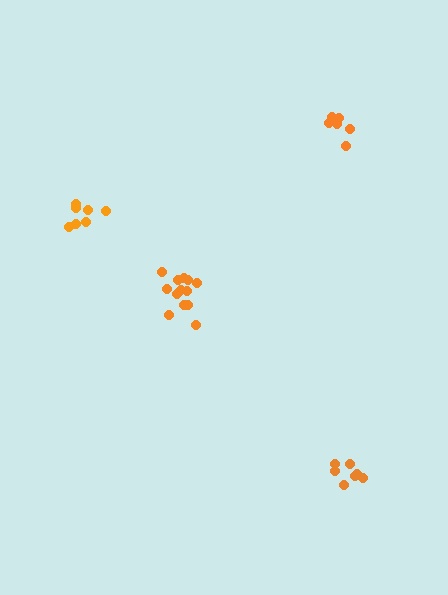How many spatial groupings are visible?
There are 4 spatial groupings.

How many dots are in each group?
Group 1: 7 dots, Group 2: 7 dots, Group 3: 7 dots, Group 4: 13 dots (34 total).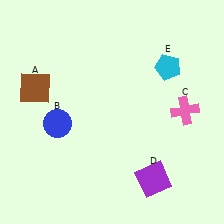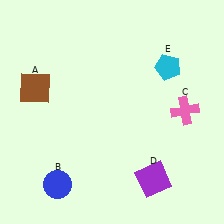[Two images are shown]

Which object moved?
The blue circle (B) moved down.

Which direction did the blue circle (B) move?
The blue circle (B) moved down.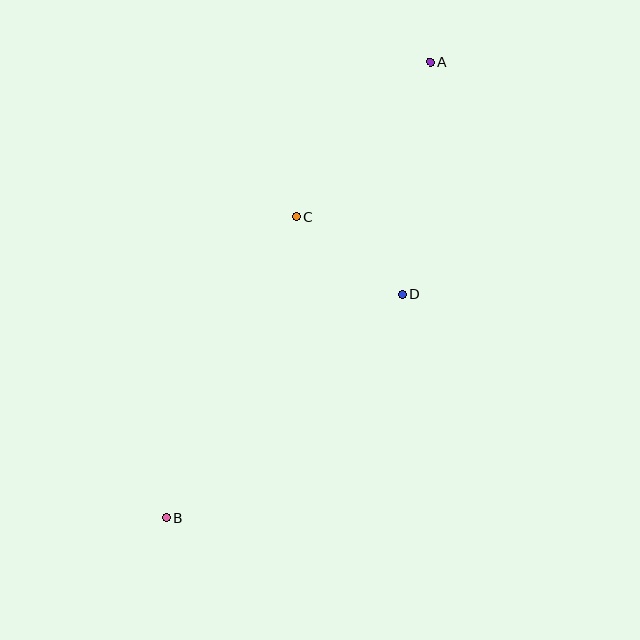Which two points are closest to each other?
Points C and D are closest to each other.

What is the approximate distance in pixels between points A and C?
The distance between A and C is approximately 204 pixels.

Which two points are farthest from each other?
Points A and B are farthest from each other.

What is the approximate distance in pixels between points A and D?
The distance between A and D is approximately 234 pixels.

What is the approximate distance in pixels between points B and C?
The distance between B and C is approximately 328 pixels.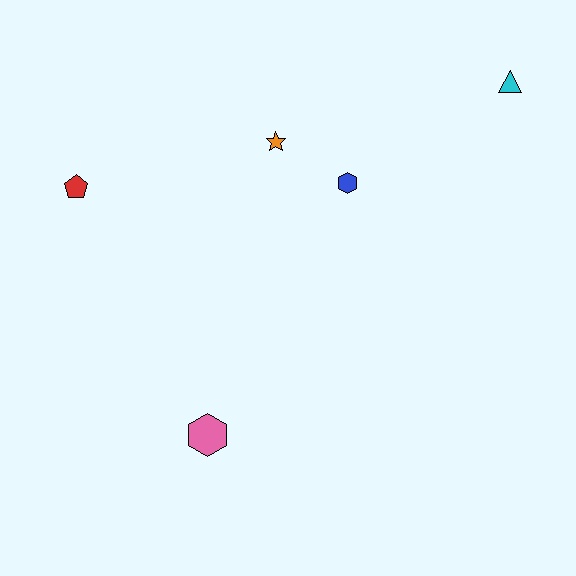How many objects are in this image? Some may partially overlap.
There are 5 objects.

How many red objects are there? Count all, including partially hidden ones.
There is 1 red object.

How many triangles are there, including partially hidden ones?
There is 1 triangle.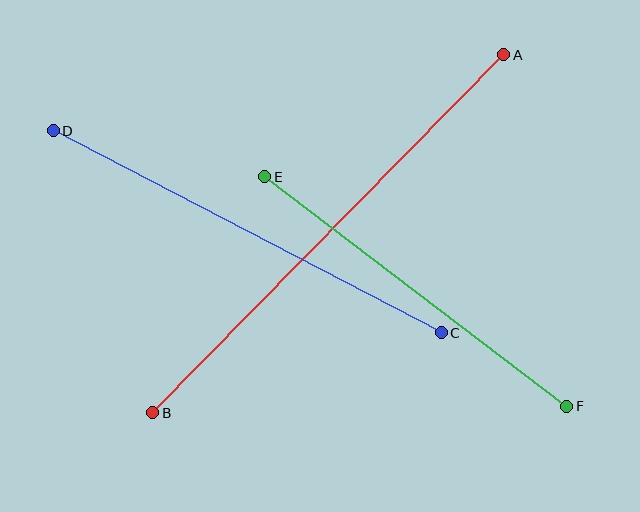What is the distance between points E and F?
The distance is approximately 379 pixels.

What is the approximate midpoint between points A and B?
The midpoint is at approximately (328, 234) pixels.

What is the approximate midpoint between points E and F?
The midpoint is at approximately (416, 291) pixels.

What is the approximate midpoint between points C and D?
The midpoint is at approximately (247, 232) pixels.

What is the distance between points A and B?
The distance is approximately 501 pixels.